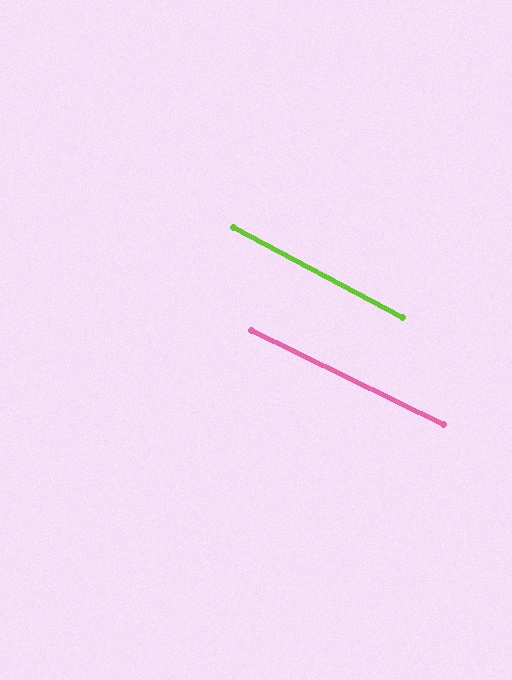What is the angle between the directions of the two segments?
Approximately 2 degrees.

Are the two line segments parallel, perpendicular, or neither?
Parallel — their directions differ by only 1.9°.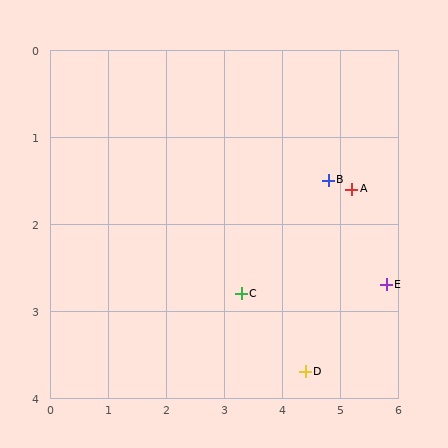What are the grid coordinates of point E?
Point E is at approximately (5.8, 2.7).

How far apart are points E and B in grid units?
Points E and B are about 1.6 grid units apart.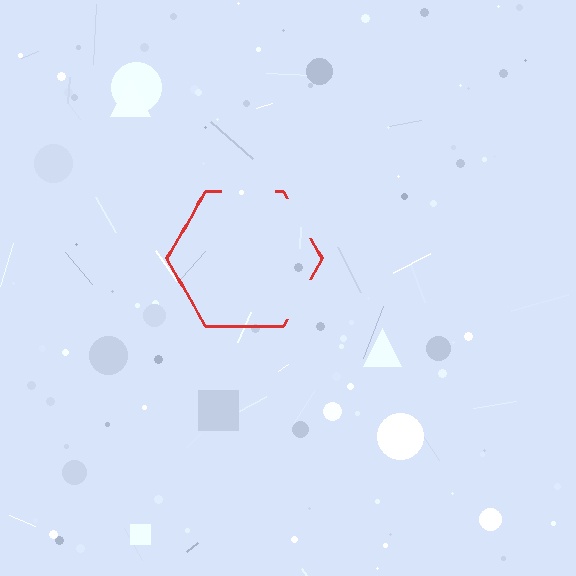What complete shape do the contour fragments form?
The contour fragments form a hexagon.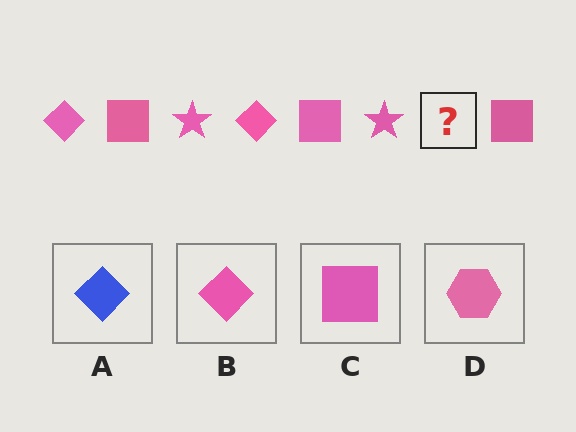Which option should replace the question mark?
Option B.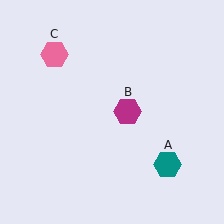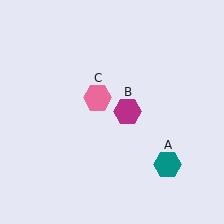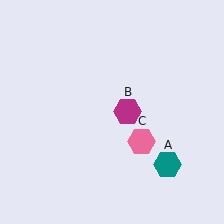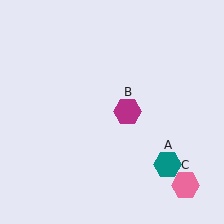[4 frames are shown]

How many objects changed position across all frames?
1 object changed position: pink hexagon (object C).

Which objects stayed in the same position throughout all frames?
Teal hexagon (object A) and magenta hexagon (object B) remained stationary.